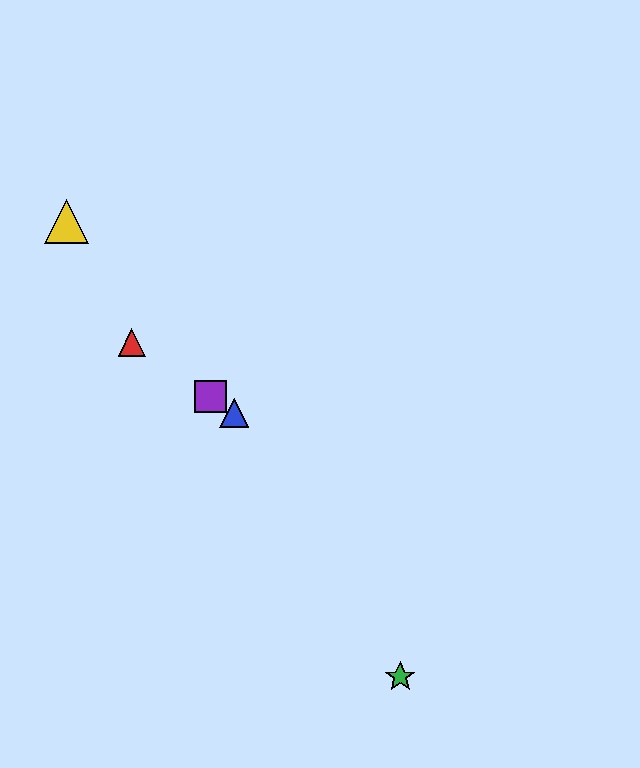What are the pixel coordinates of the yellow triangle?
The yellow triangle is at (66, 222).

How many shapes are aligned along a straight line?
3 shapes (the red triangle, the blue triangle, the purple square) are aligned along a straight line.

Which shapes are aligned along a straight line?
The red triangle, the blue triangle, the purple square are aligned along a straight line.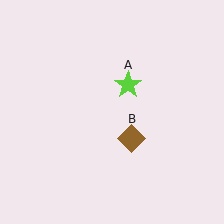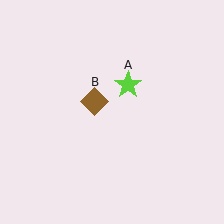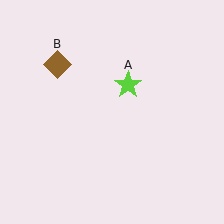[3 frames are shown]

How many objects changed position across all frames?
1 object changed position: brown diamond (object B).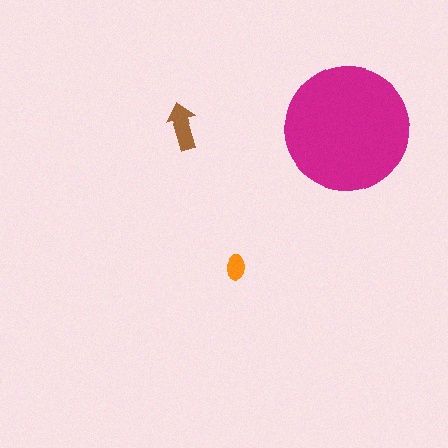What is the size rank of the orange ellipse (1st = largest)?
3rd.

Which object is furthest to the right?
The magenta circle is rightmost.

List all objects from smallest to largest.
The orange ellipse, the brown arrow, the magenta circle.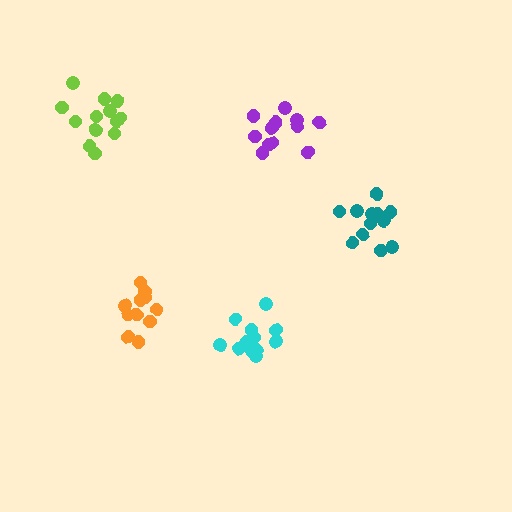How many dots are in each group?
Group 1: 12 dots, Group 2: 12 dots, Group 3: 13 dots, Group 4: 13 dots, Group 5: 11 dots (61 total).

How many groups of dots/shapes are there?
There are 5 groups.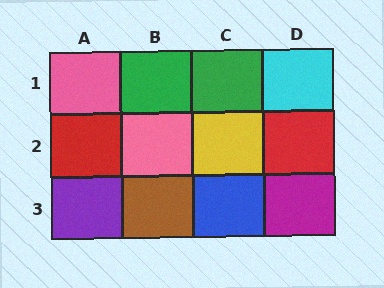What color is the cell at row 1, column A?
Pink.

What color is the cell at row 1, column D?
Cyan.